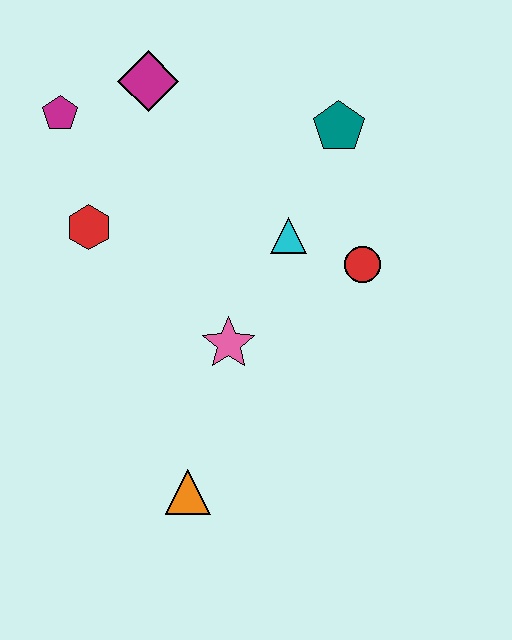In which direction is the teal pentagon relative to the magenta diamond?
The teal pentagon is to the right of the magenta diamond.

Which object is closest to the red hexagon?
The magenta pentagon is closest to the red hexagon.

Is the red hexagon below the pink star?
No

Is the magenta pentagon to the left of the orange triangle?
Yes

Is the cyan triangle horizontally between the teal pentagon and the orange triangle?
Yes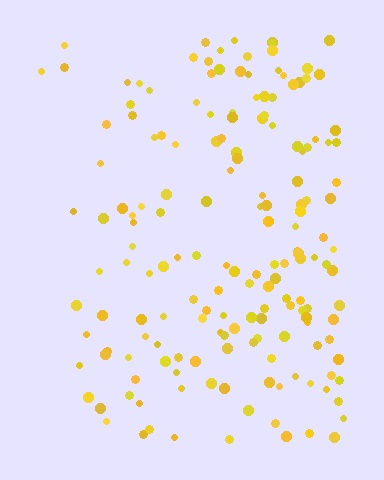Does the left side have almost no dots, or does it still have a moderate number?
Still a moderate number, just noticeably fewer than the right.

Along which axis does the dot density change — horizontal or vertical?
Horizontal.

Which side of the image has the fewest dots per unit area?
The left.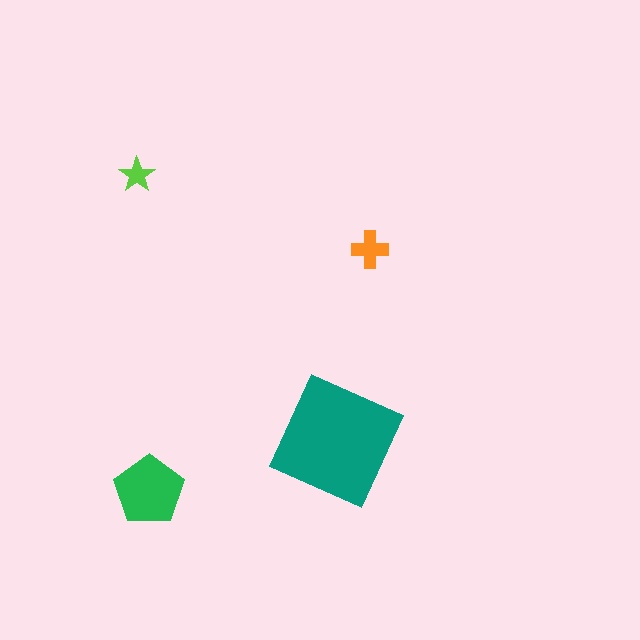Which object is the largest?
The teal square.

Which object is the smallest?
The lime star.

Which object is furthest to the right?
The orange cross is rightmost.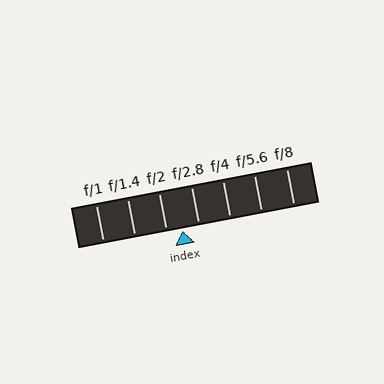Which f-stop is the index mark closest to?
The index mark is closest to f/2.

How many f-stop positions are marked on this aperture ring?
There are 7 f-stop positions marked.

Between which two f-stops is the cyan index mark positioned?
The index mark is between f/2 and f/2.8.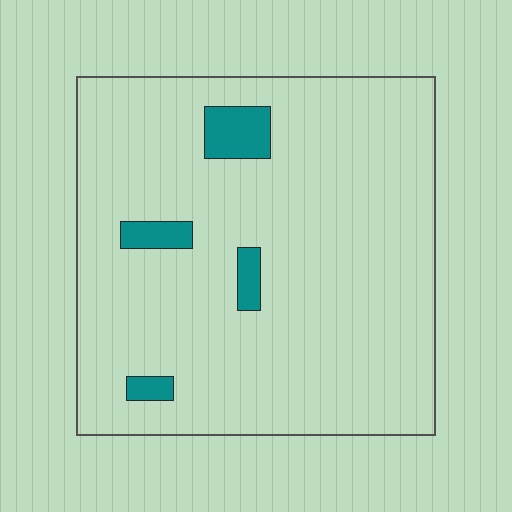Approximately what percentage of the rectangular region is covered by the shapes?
Approximately 5%.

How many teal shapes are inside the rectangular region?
4.